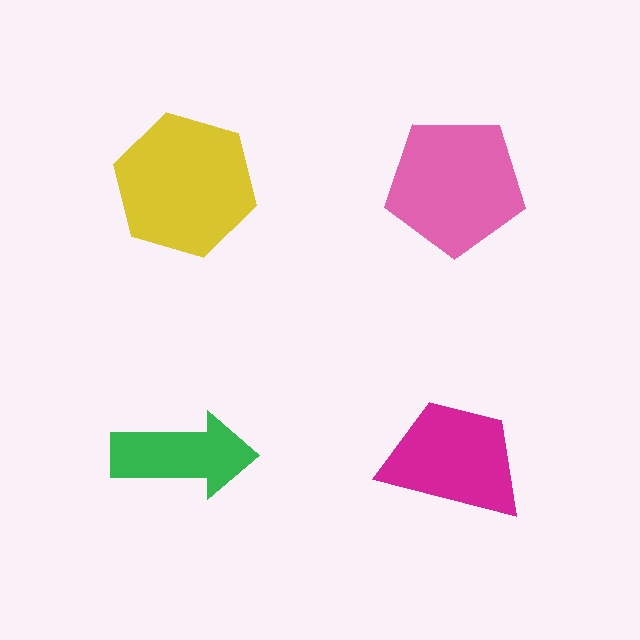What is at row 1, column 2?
A pink pentagon.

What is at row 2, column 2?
A magenta trapezoid.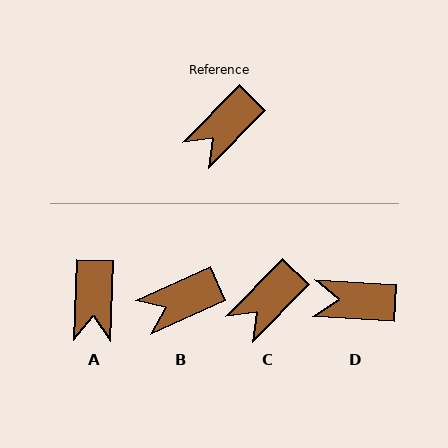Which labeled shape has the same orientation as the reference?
C.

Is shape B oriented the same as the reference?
No, it is off by about 21 degrees.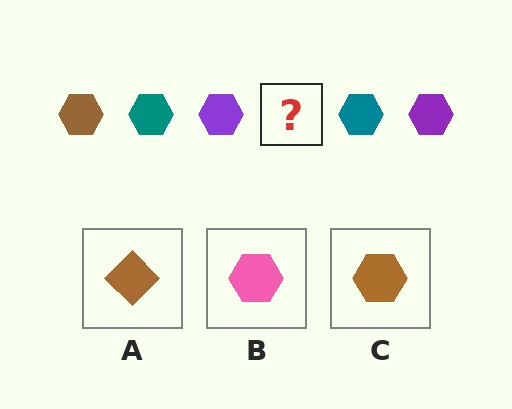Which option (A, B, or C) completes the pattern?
C.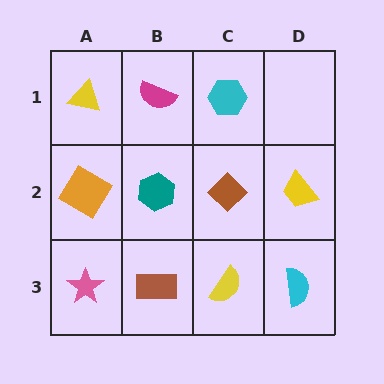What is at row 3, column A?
A pink star.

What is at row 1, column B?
A magenta semicircle.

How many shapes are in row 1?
3 shapes.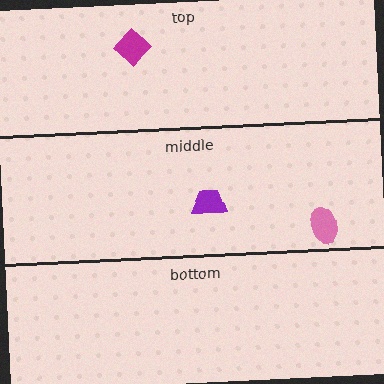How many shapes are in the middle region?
2.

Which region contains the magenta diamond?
The top region.